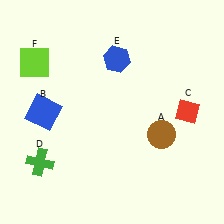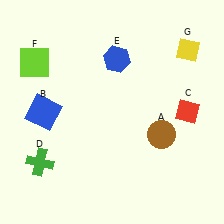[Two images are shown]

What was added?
A yellow diamond (G) was added in Image 2.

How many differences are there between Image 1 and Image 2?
There is 1 difference between the two images.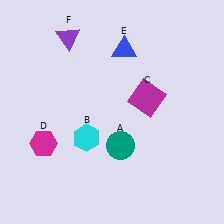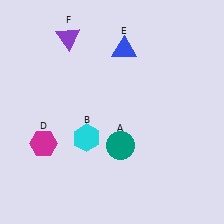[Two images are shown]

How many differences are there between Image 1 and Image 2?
There is 1 difference between the two images.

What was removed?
The magenta square (C) was removed in Image 2.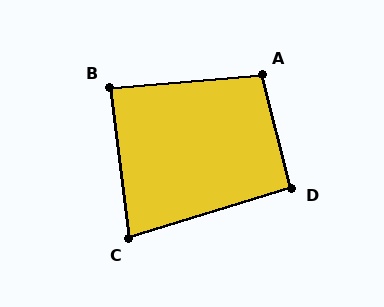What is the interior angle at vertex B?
Approximately 87 degrees (approximately right).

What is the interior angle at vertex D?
Approximately 93 degrees (approximately right).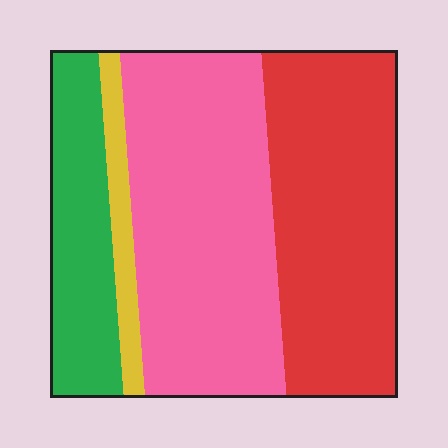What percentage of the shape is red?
Red takes up about three eighths (3/8) of the shape.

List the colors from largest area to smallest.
From largest to smallest: pink, red, green, yellow.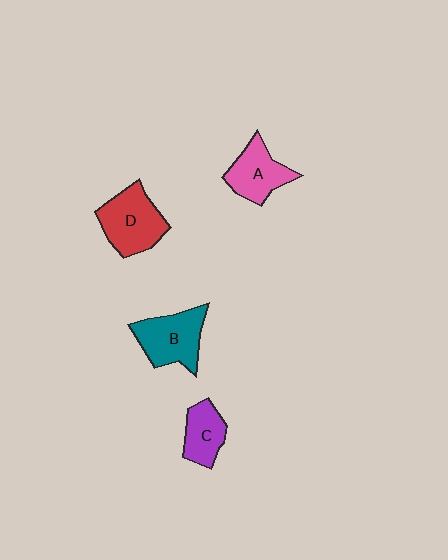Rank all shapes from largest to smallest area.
From largest to smallest: D (red), B (teal), A (pink), C (purple).